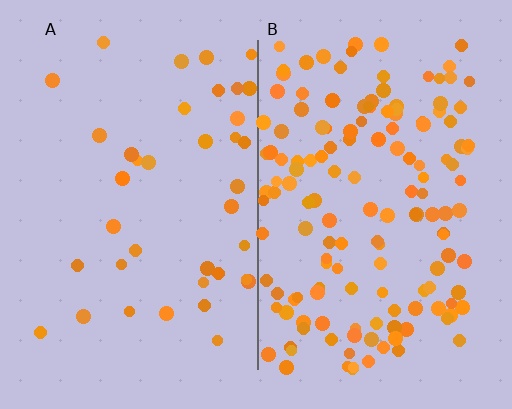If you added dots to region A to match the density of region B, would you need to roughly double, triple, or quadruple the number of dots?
Approximately quadruple.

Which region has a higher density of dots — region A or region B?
B (the right).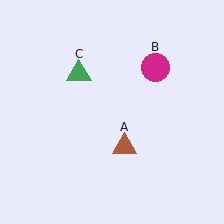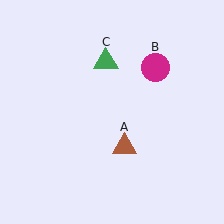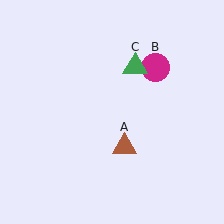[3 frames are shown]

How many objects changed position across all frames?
1 object changed position: green triangle (object C).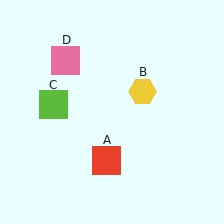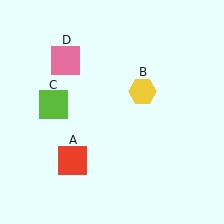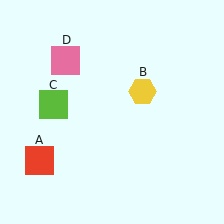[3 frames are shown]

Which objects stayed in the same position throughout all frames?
Yellow hexagon (object B) and lime square (object C) and pink square (object D) remained stationary.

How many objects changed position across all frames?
1 object changed position: red square (object A).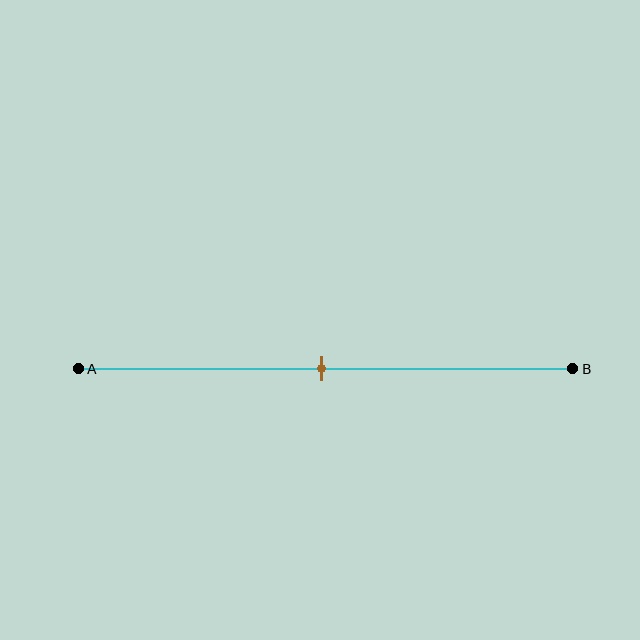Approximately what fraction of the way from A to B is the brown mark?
The brown mark is approximately 50% of the way from A to B.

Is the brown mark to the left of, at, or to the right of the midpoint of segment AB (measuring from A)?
The brown mark is approximately at the midpoint of segment AB.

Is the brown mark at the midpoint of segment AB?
Yes, the mark is approximately at the midpoint.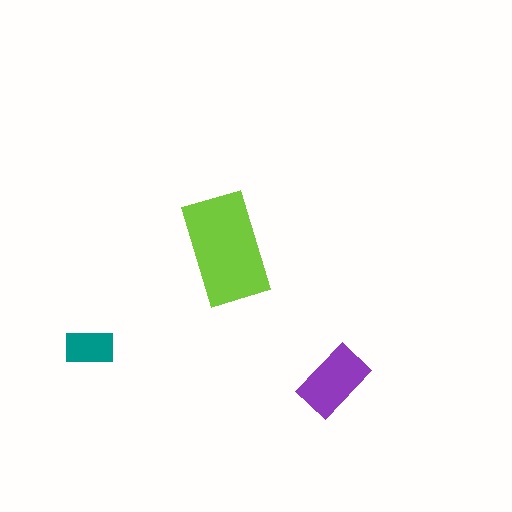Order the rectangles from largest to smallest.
the lime one, the purple one, the teal one.